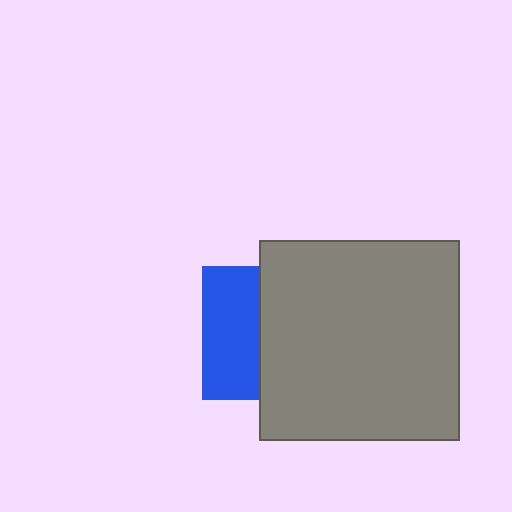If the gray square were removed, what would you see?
You would see the complete blue square.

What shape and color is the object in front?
The object in front is a gray square.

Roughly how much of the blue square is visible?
A small part of it is visible (roughly 43%).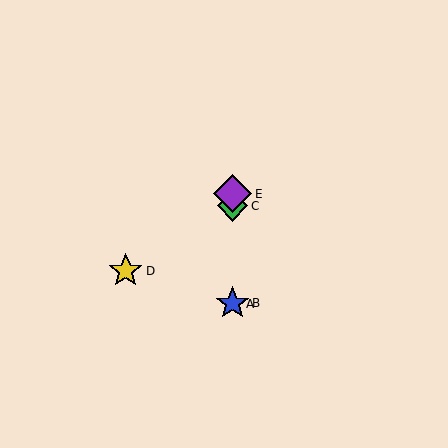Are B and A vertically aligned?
Yes, both are at x≈233.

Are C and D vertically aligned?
No, C is at x≈233 and D is at x≈126.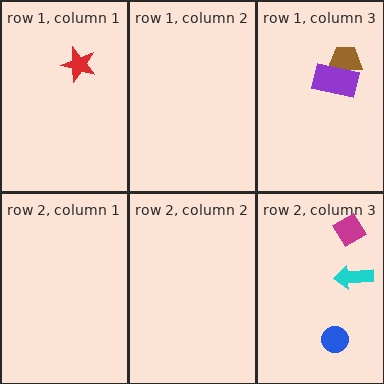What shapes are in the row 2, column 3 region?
The cyan arrow, the blue circle, the magenta diamond.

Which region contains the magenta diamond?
The row 2, column 3 region.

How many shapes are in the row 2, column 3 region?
3.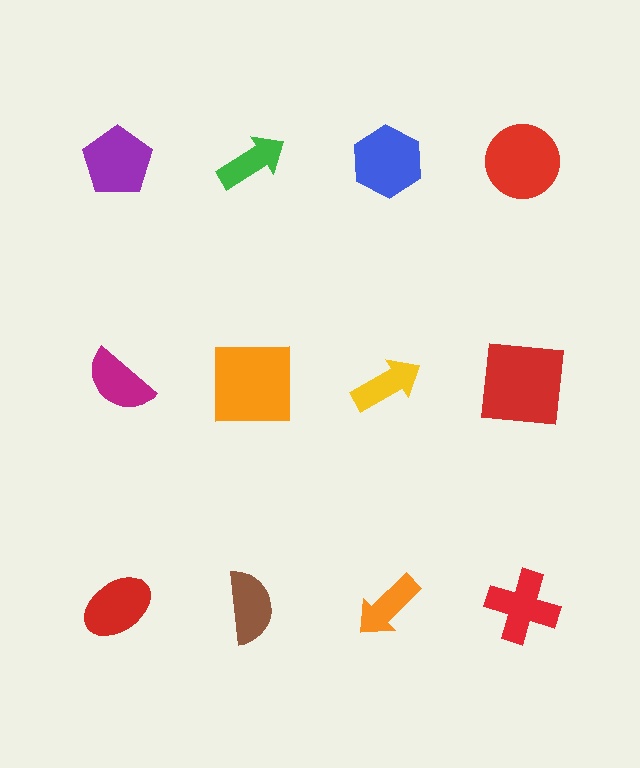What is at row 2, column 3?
A yellow arrow.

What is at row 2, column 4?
A red square.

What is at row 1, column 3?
A blue hexagon.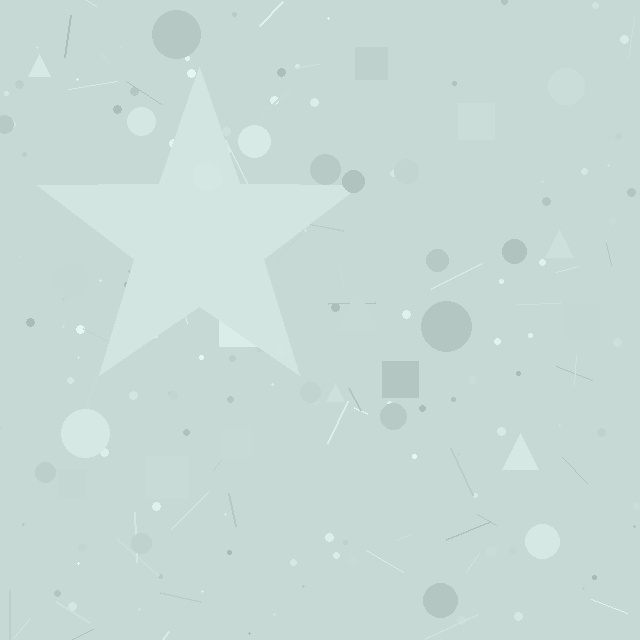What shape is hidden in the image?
A star is hidden in the image.